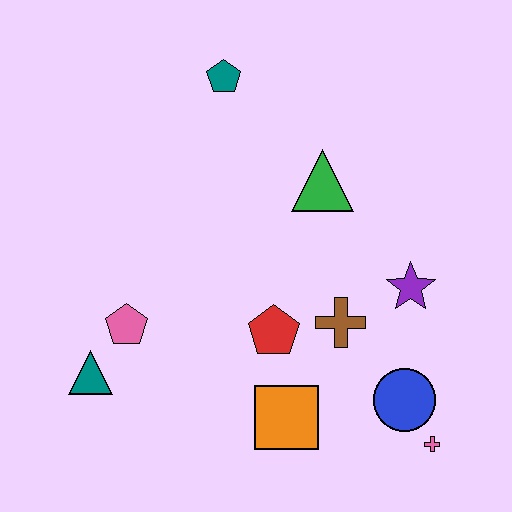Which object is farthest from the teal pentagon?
The pink cross is farthest from the teal pentagon.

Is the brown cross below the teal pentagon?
Yes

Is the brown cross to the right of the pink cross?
No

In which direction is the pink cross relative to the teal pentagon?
The pink cross is below the teal pentagon.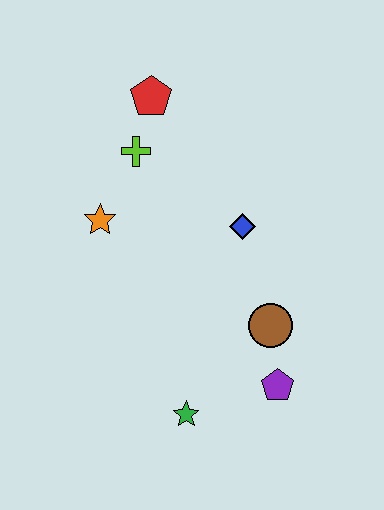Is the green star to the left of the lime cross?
No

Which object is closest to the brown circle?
The purple pentagon is closest to the brown circle.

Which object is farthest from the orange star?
The purple pentagon is farthest from the orange star.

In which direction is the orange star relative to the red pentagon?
The orange star is below the red pentagon.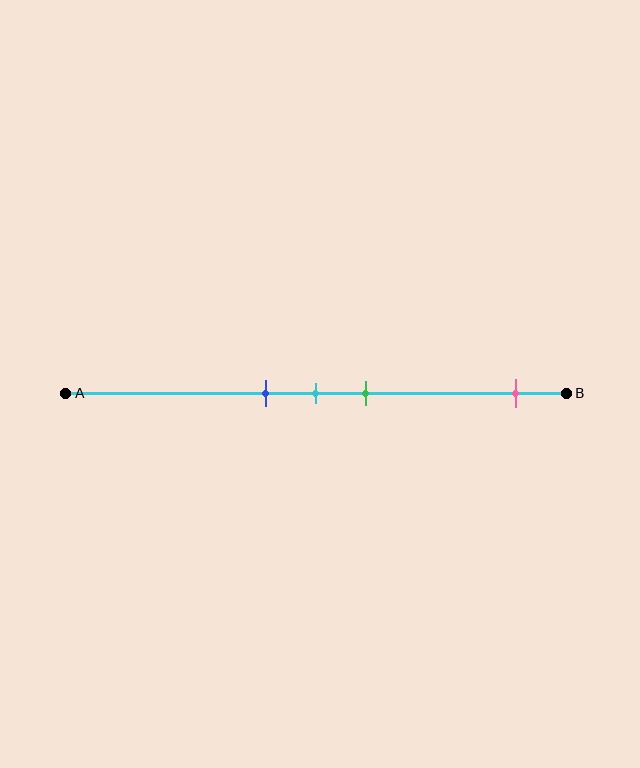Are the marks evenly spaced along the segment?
No, the marks are not evenly spaced.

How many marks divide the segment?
There are 4 marks dividing the segment.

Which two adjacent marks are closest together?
The blue and cyan marks are the closest adjacent pair.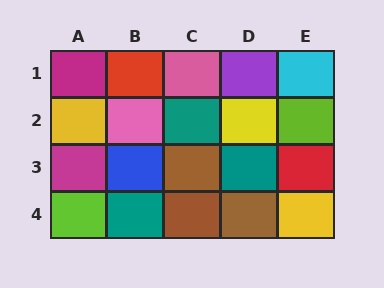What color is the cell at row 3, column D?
Teal.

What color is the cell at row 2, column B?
Pink.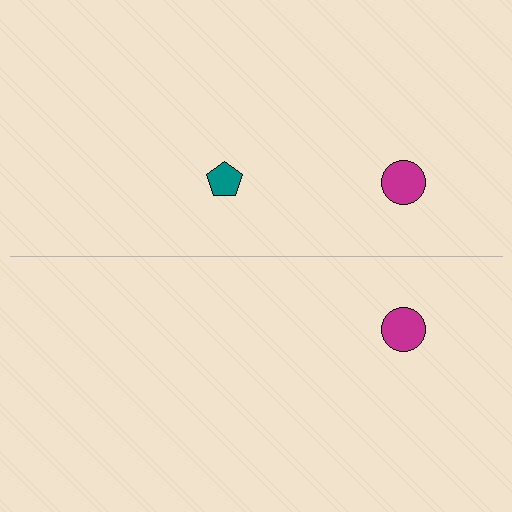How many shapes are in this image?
There are 3 shapes in this image.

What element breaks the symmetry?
A teal pentagon is missing from the bottom side.